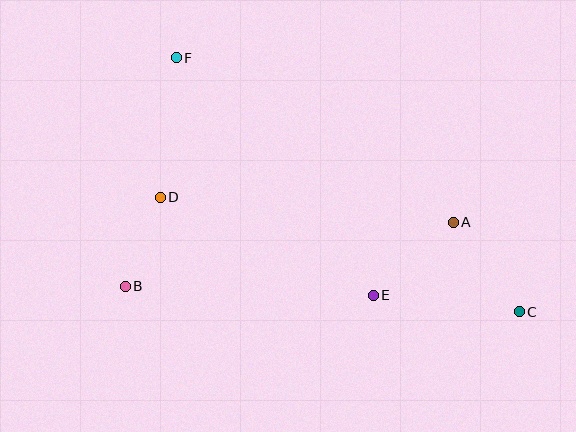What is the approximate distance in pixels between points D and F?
The distance between D and F is approximately 141 pixels.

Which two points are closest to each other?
Points B and D are closest to each other.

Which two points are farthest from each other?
Points C and F are farthest from each other.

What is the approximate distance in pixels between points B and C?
The distance between B and C is approximately 395 pixels.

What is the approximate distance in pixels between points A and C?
The distance between A and C is approximately 111 pixels.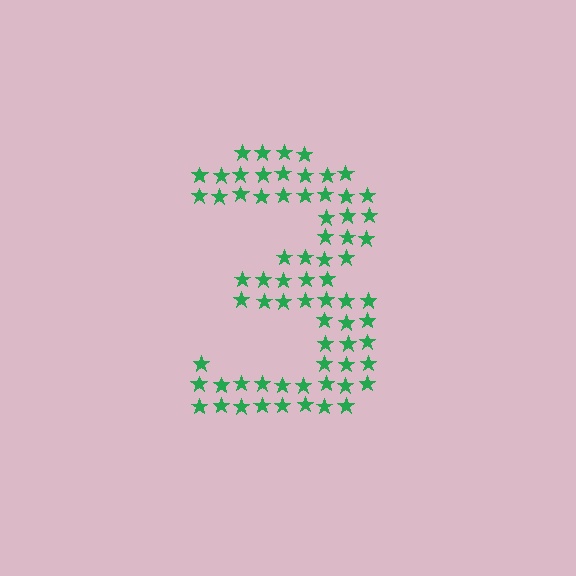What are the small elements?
The small elements are stars.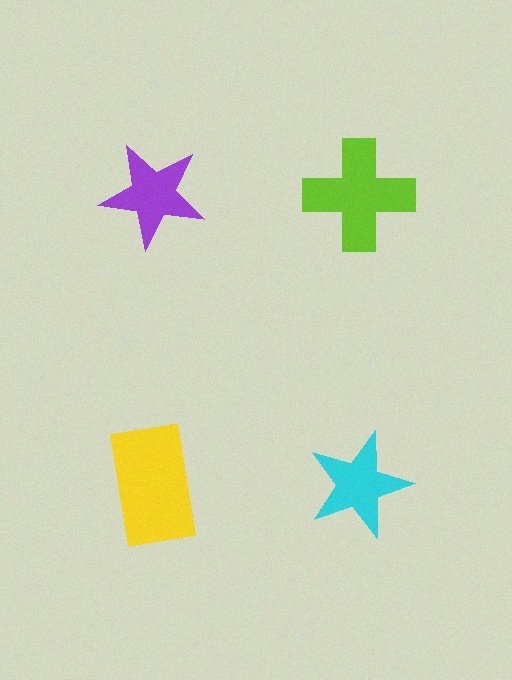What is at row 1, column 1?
A purple star.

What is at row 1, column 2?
A lime cross.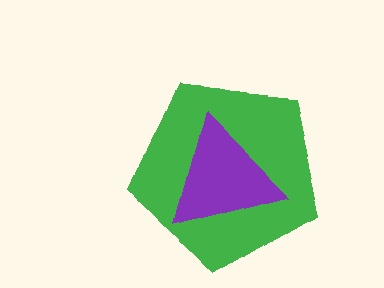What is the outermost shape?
The green pentagon.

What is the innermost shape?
The purple triangle.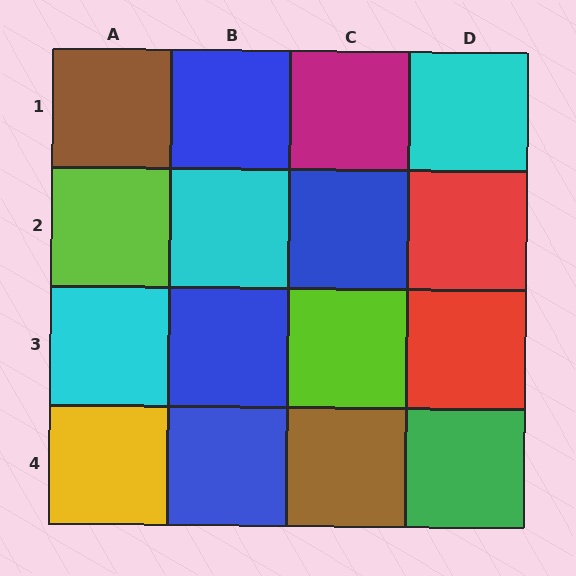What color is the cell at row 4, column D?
Green.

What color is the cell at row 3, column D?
Red.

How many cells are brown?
2 cells are brown.